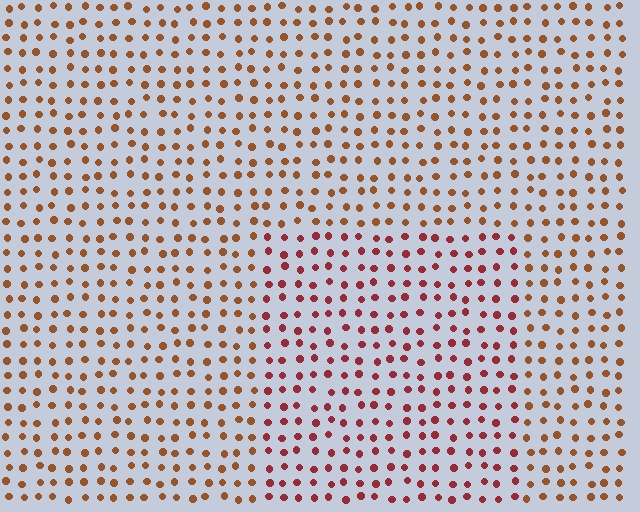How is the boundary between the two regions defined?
The boundary is defined purely by a slight shift in hue (about 30 degrees). Spacing, size, and orientation are identical on both sides.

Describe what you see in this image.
The image is filled with small brown elements in a uniform arrangement. A rectangle-shaped region is visible where the elements are tinted to a slightly different hue, forming a subtle color boundary.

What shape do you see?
I see a rectangle.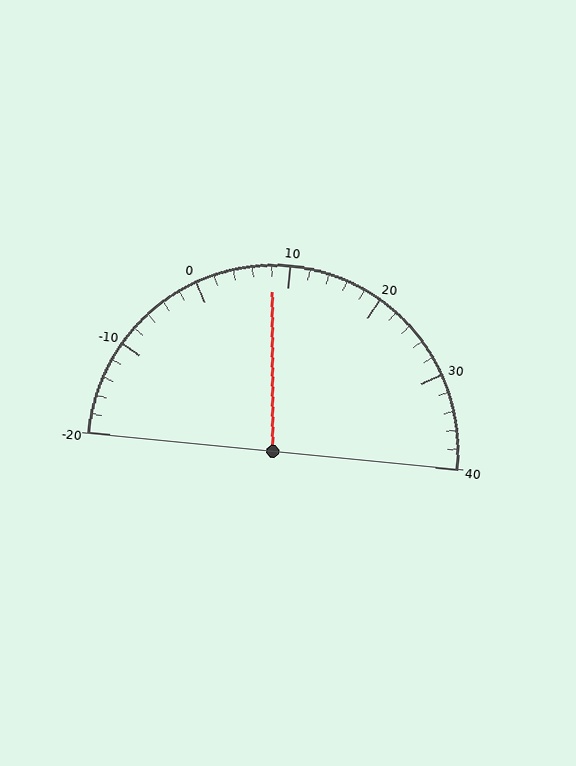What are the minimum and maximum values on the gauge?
The gauge ranges from -20 to 40.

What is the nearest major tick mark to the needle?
The nearest major tick mark is 10.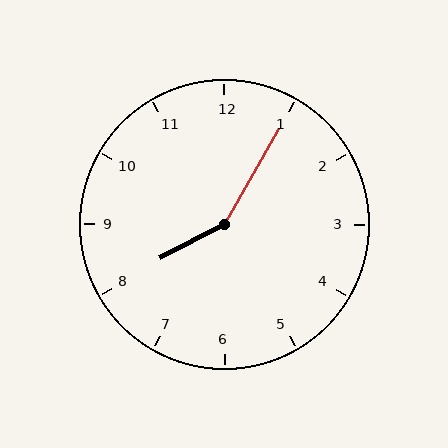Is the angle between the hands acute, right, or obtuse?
It is obtuse.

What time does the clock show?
8:05.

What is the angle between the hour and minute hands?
Approximately 148 degrees.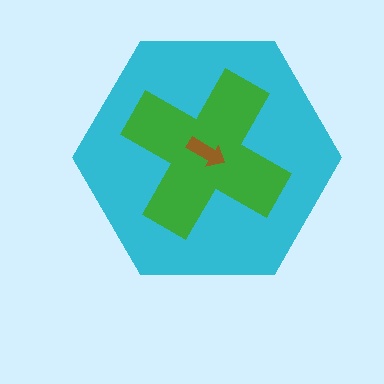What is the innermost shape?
The brown arrow.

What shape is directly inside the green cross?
The brown arrow.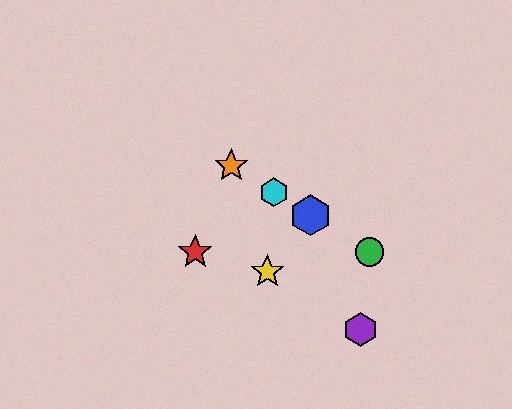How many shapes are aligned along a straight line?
4 shapes (the blue hexagon, the green circle, the orange star, the cyan hexagon) are aligned along a straight line.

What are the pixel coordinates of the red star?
The red star is at (195, 252).